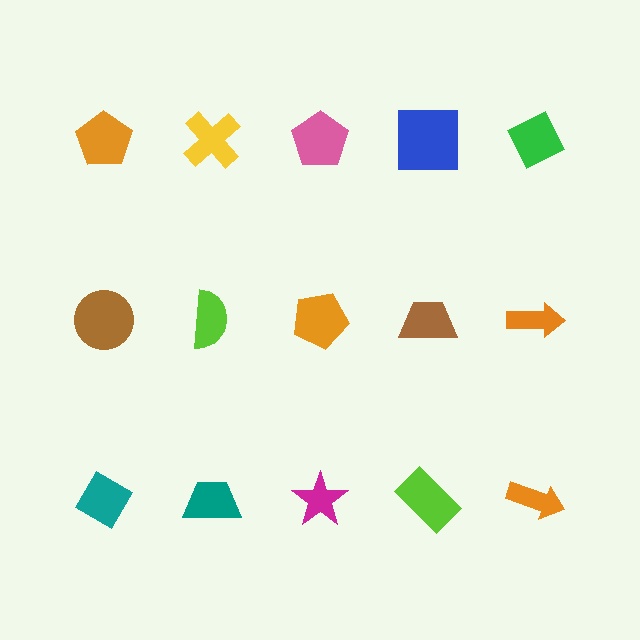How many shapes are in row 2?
5 shapes.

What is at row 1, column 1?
An orange pentagon.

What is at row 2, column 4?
A brown trapezoid.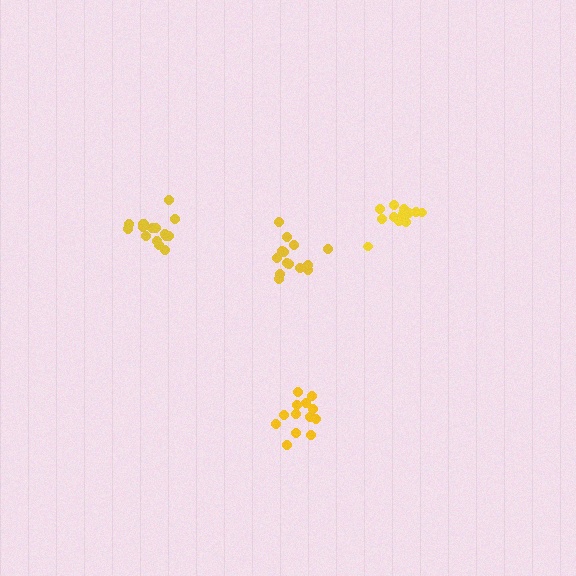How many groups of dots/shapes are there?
There are 4 groups.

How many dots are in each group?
Group 1: 14 dots, Group 2: 16 dots, Group 3: 13 dots, Group 4: 13 dots (56 total).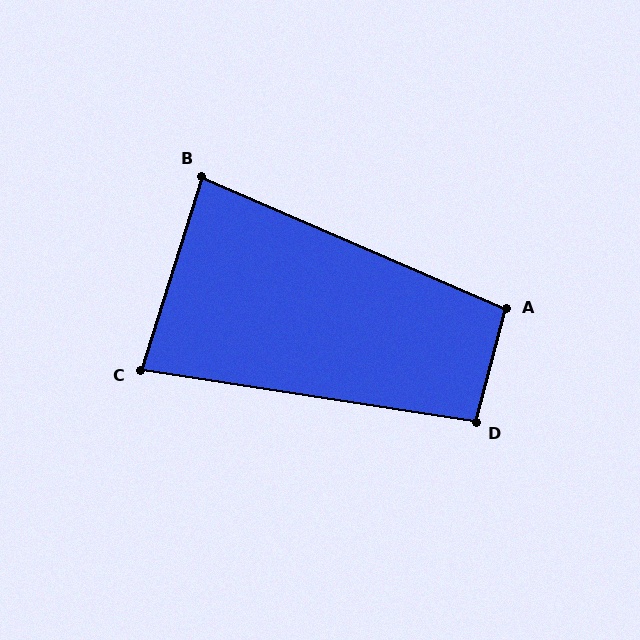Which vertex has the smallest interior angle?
C, at approximately 81 degrees.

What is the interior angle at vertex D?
Approximately 96 degrees (obtuse).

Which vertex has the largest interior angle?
A, at approximately 99 degrees.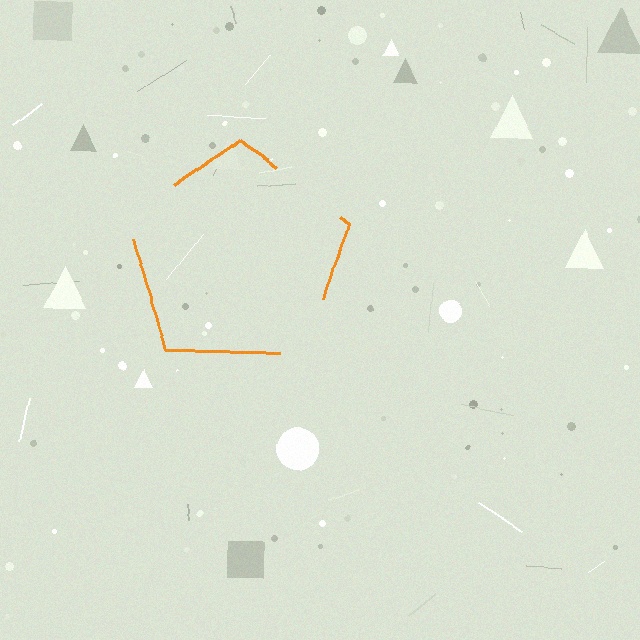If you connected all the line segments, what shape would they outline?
They would outline a pentagon.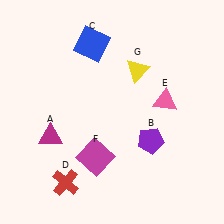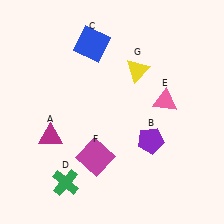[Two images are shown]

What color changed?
The cross (D) changed from red in Image 1 to green in Image 2.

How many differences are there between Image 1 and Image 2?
There is 1 difference between the two images.